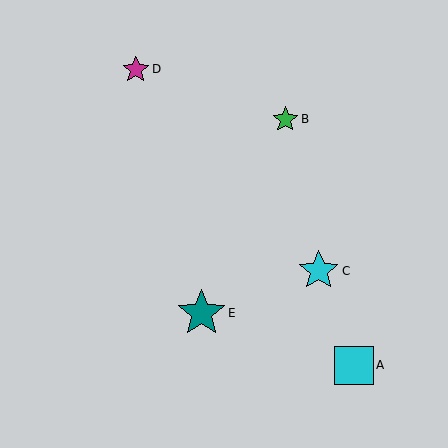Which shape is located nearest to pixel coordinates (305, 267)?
The cyan star (labeled C) at (319, 271) is nearest to that location.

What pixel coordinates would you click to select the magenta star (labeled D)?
Click at (136, 69) to select the magenta star D.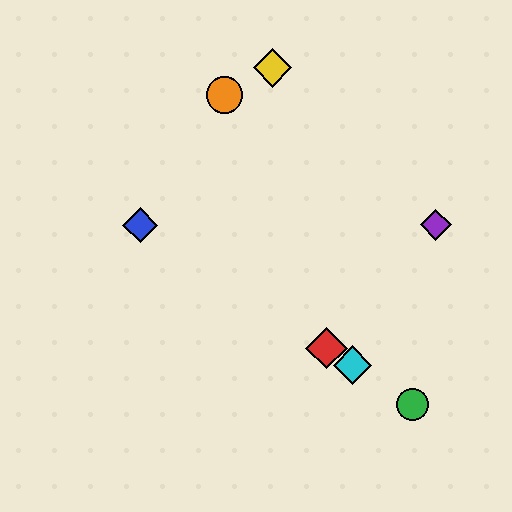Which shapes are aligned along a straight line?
The red diamond, the blue diamond, the green circle, the cyan diamond are aligned along a straight line.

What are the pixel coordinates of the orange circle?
The orange circle is at (224, 95).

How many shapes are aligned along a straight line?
4 shapes (the red diamond, the blue diamond, the green circle, the cyan diamond) are aligned along a straight line.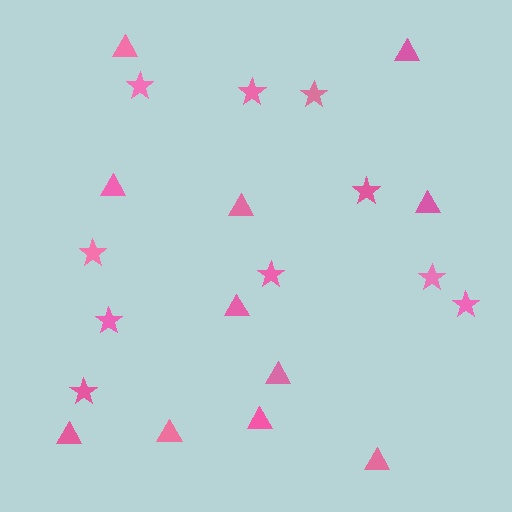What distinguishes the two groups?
There are 2 groups: one group of stars (10) and one group of triangles (11).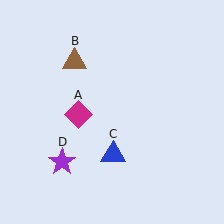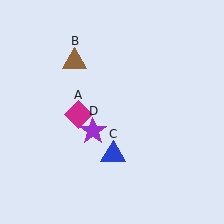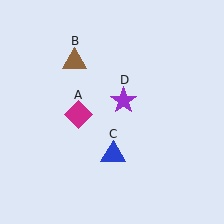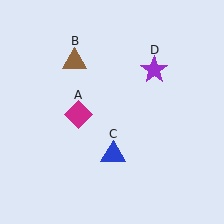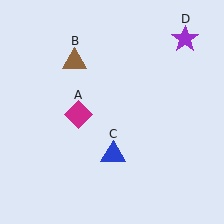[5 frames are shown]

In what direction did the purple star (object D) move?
The purple star (object D) moved up and to the right.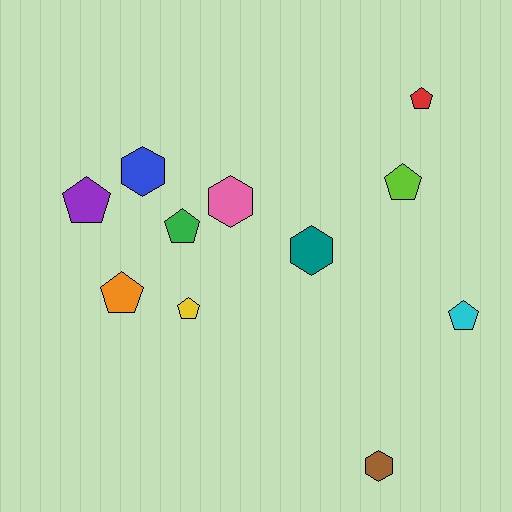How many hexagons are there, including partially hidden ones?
There are 4 hexagons.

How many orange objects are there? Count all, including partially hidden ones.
There is 1 orange object.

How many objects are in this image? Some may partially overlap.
There are 11 objects.